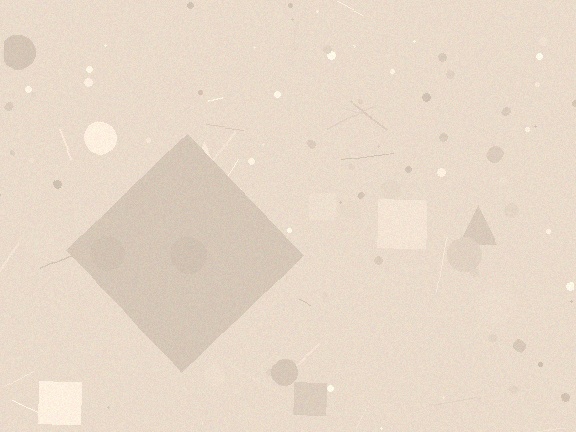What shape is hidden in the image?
A diamond is hidden in the image.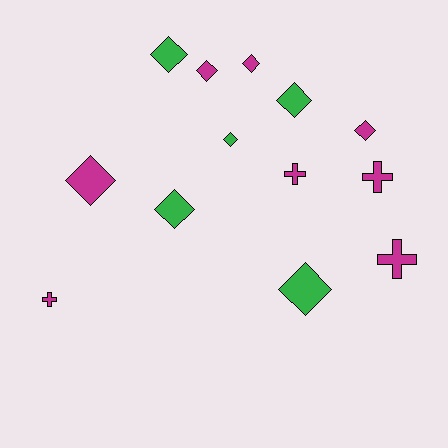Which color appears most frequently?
Magenta, with 8 objects.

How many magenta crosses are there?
There are 4 magenta crosses.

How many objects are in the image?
There are 13 objects.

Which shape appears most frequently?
Diamond, with 9 objects.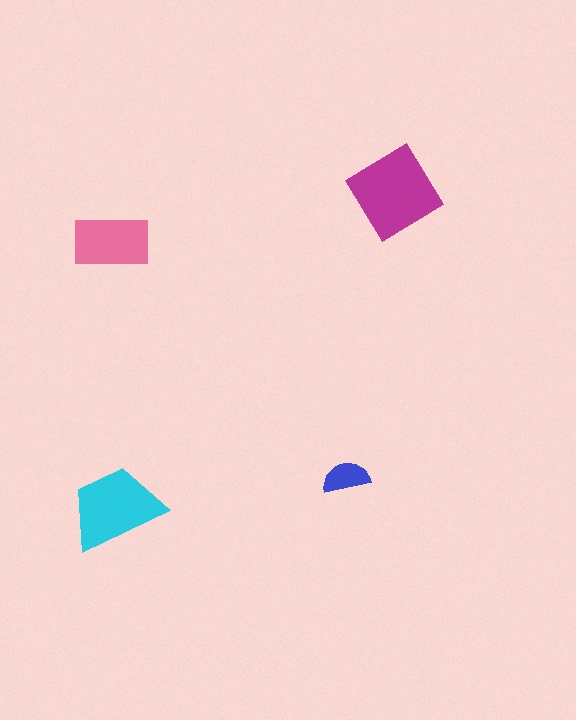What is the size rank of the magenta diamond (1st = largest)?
1st.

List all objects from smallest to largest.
The blue semicircle, the pink rectangle, the cyan trapezoid, the magenta diamond.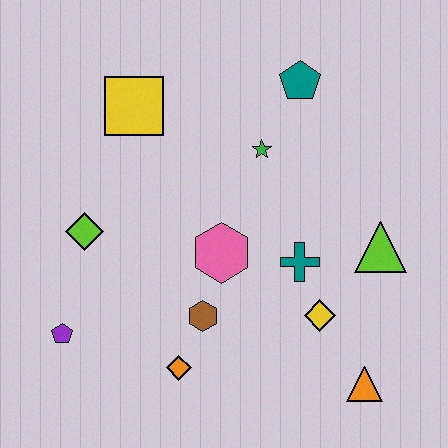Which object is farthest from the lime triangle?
The purple pentagon is farthest from the lime triangle.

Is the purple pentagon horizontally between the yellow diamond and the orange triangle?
No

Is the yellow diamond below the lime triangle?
Yes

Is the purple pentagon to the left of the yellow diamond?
Yes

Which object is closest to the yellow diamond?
The teal cross is closest to the yellow diamond.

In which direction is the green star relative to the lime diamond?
The green star is to the right of the lime diamond.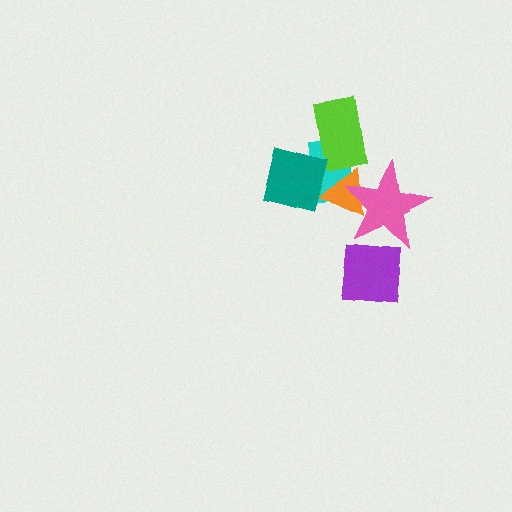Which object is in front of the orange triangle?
The pink star is in front of the orange triangle.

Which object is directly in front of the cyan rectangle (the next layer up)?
The orange triangle is directly in front of the cyan rectangle.